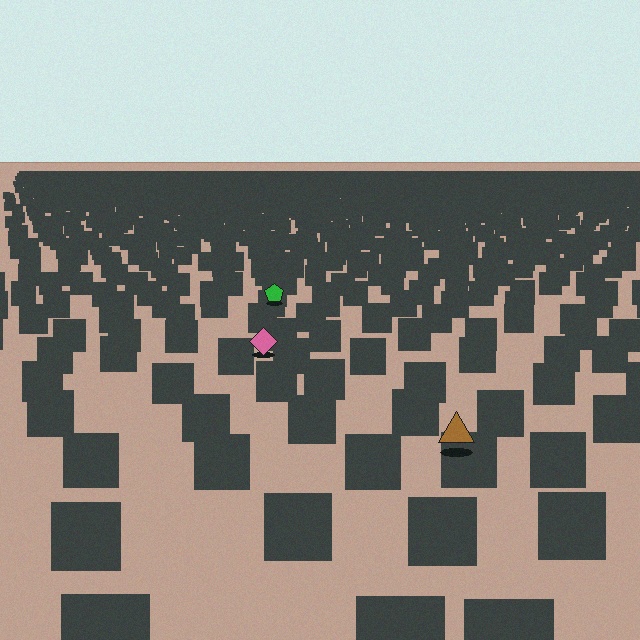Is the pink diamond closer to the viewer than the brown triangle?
No. The brown triangle is closer — you can tell from the texture gradient: the ground texture is coarser near it.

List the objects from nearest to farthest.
From nearest to farthest: the brown triangle, the pink diamond, the green pentagon.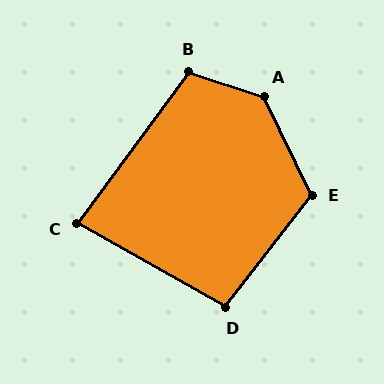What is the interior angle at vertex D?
Approximately 99 degrees (obtuse).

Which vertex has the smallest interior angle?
C, at approximately 83 degrees.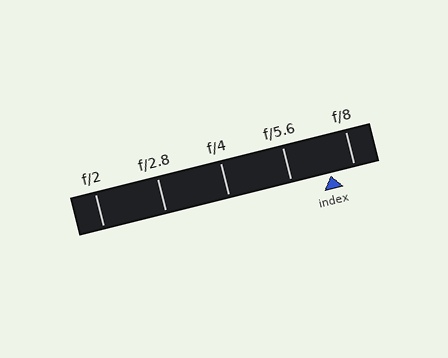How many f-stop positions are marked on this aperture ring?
There are 5 f-stop positions marked.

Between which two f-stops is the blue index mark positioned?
The index mark is between f/5.6 and f/8.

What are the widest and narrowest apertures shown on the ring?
The widest aperture shown is f/2 and the narrowest is f/8.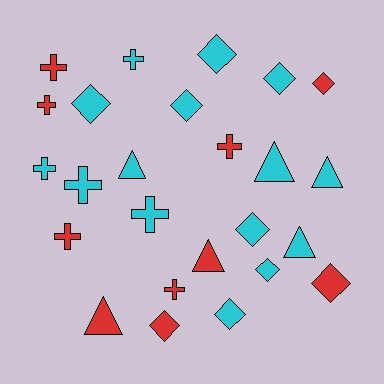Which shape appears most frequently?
Diamond, with 10 objects.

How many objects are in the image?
There are 25 objects.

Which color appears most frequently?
Cyan, with 15 objects.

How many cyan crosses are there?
There are 4 cyan crosses.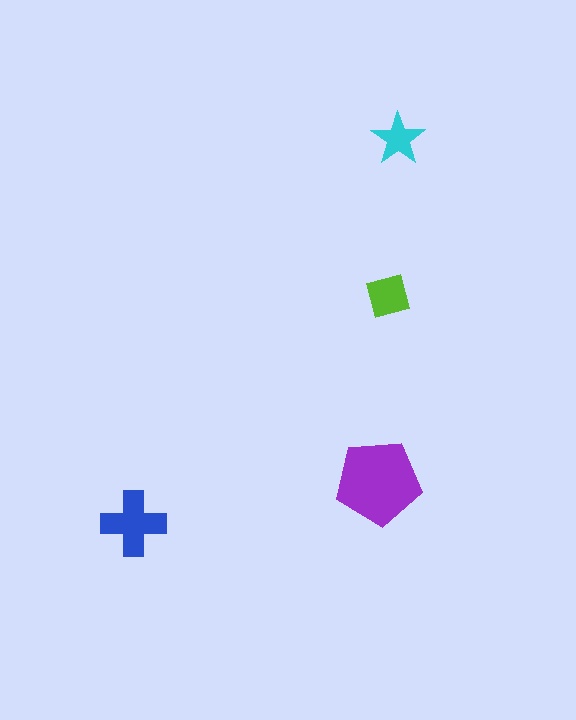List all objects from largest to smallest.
The purple pentagon, the blue cross, the lime square, the cyan star.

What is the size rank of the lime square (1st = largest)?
3rd.